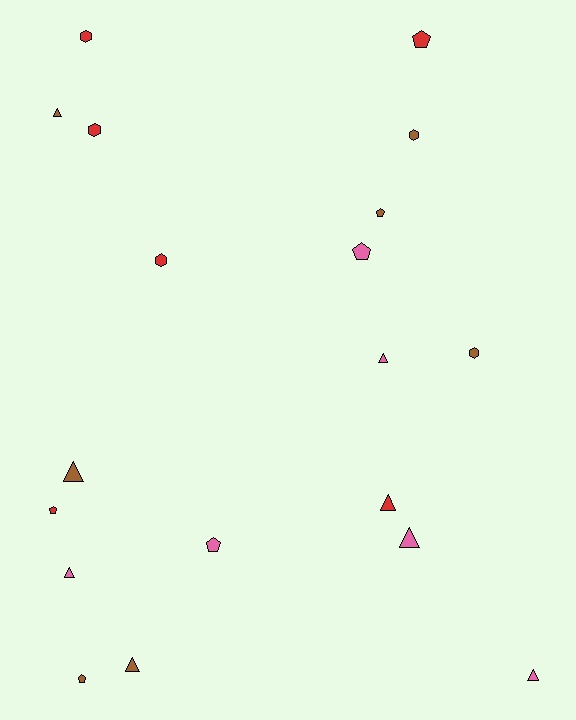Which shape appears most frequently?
Triangle, with 8 objects.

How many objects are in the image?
There are 19 objects.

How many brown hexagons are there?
There are 2 brown hexagons.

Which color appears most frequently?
Brown, with 7 objects.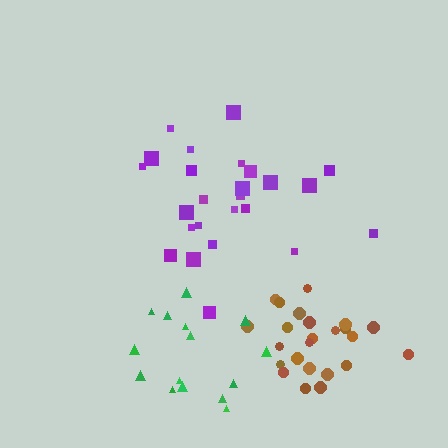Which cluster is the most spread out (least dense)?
Green.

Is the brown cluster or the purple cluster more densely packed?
Brown.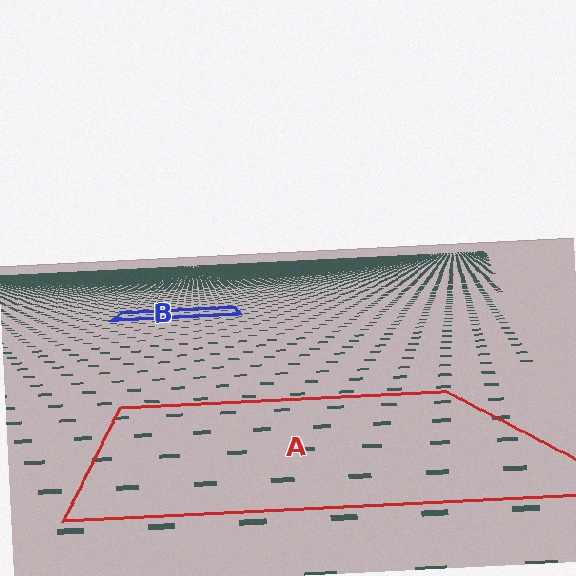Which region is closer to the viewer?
Region A is closer. The texture elements there are larger and more spread out.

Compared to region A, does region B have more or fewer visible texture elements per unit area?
Region B has more texture elements per unit area — they are packed more densely because it is farther away.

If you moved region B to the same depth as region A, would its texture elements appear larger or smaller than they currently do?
They would appear larger. At a closer depth, the same texture elements are projected at a bigger on-screen size.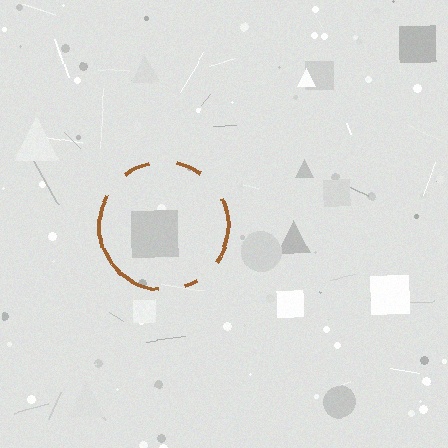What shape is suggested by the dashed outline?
The dashed outline suggests a circle.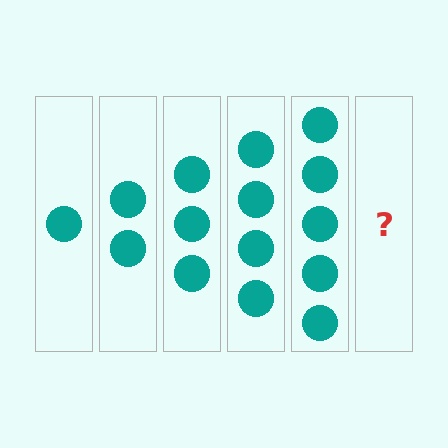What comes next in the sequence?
The next element should be 6 circles.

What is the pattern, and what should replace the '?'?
The pattern is that each step adds one more circle. The '?' should be 6 circles.